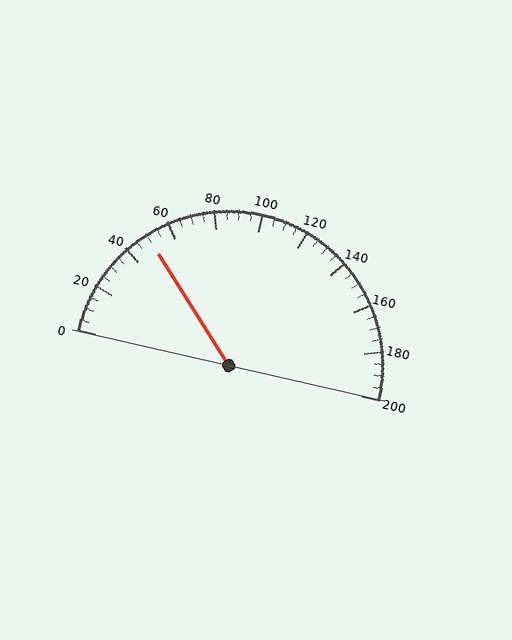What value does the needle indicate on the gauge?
The needle indicates approximately 50.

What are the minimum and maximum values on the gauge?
The gauge ranges from 0 to 200.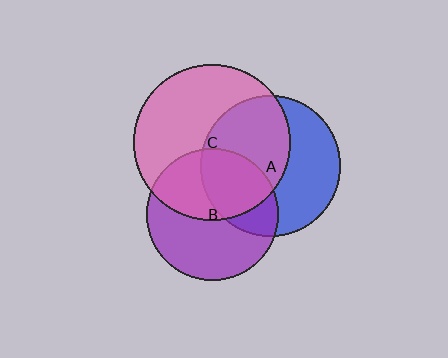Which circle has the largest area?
Circle C (pink).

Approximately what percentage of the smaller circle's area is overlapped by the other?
Approximately 55%.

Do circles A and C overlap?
Yes.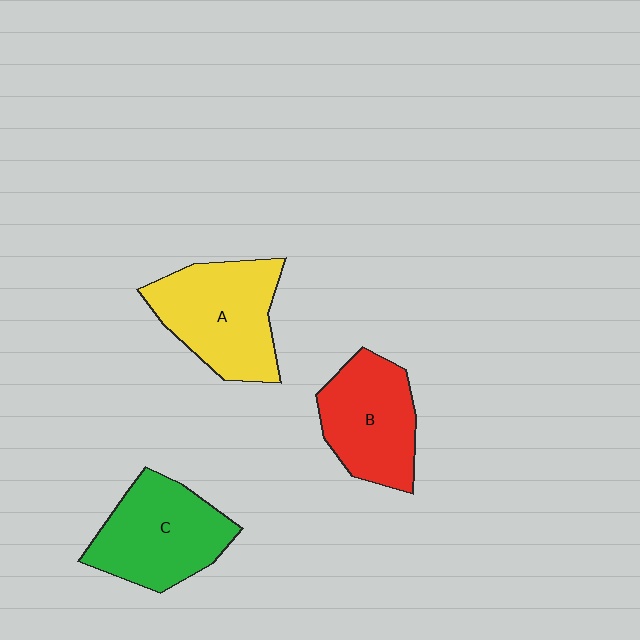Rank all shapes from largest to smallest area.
From largest to smallest: A (yellow), C (green), B (red).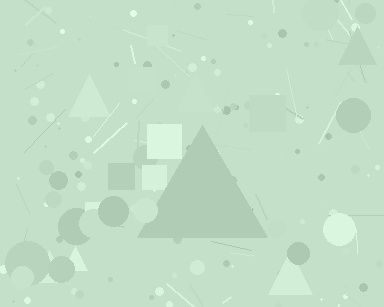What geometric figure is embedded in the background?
A triangle is embedded in the background.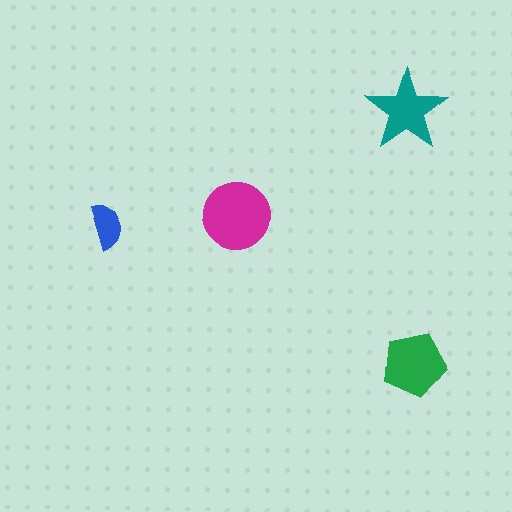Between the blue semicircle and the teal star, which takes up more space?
The teal star.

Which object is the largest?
The magenta circle.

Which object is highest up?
The teal star is topmost.